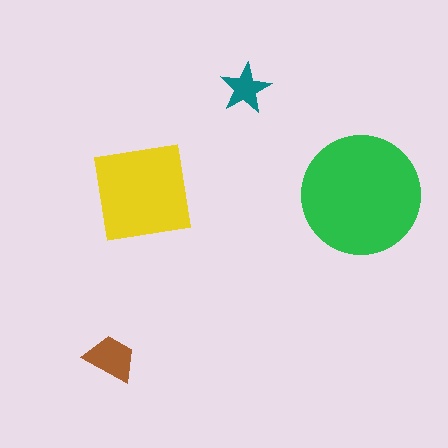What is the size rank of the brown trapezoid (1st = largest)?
3rd.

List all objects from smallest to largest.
The teal star, the brown trapezoid, the yellow square, the green circle.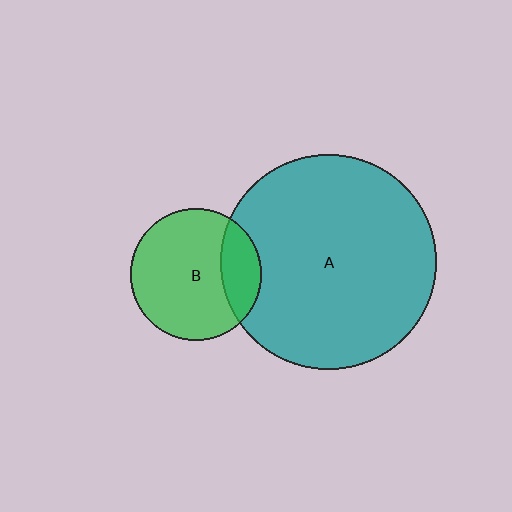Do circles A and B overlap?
Yes.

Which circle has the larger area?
Circle A (teal).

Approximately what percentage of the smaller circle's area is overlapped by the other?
Approximately 20%.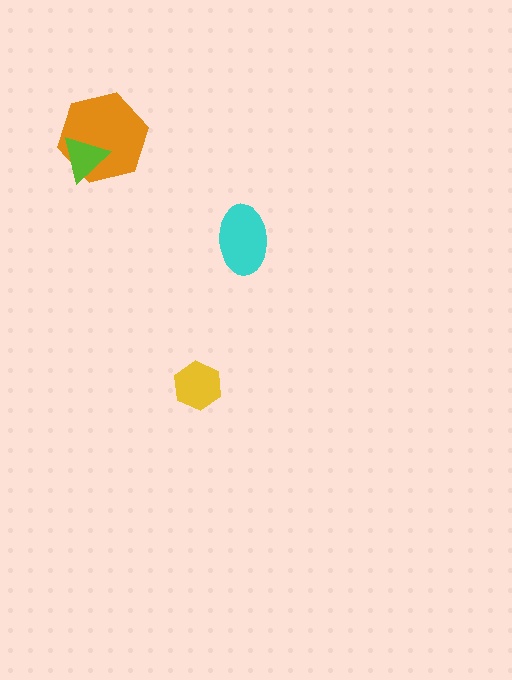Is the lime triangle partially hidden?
No, no other shape covers it.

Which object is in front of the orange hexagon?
The lime triangle is in front of the orange hexagon.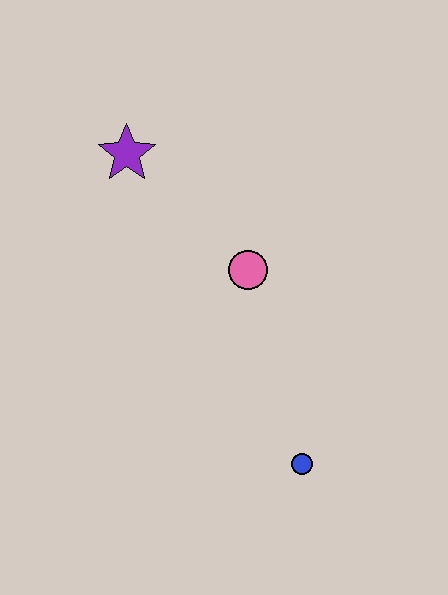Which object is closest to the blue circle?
The pink circle is closest to the blue circle.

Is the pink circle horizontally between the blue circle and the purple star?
Yes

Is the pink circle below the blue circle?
No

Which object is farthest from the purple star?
The blue circle is farthest from the purple star.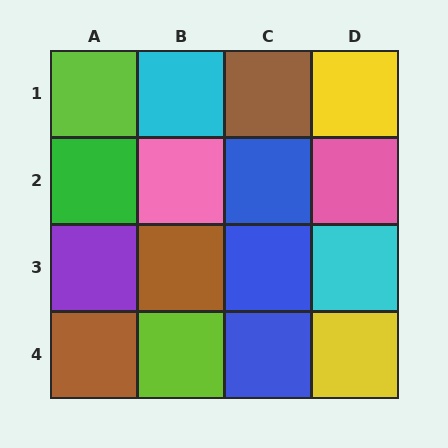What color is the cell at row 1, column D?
Yellow.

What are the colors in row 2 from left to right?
Green, pink, blue, pink.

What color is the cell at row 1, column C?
Brown.